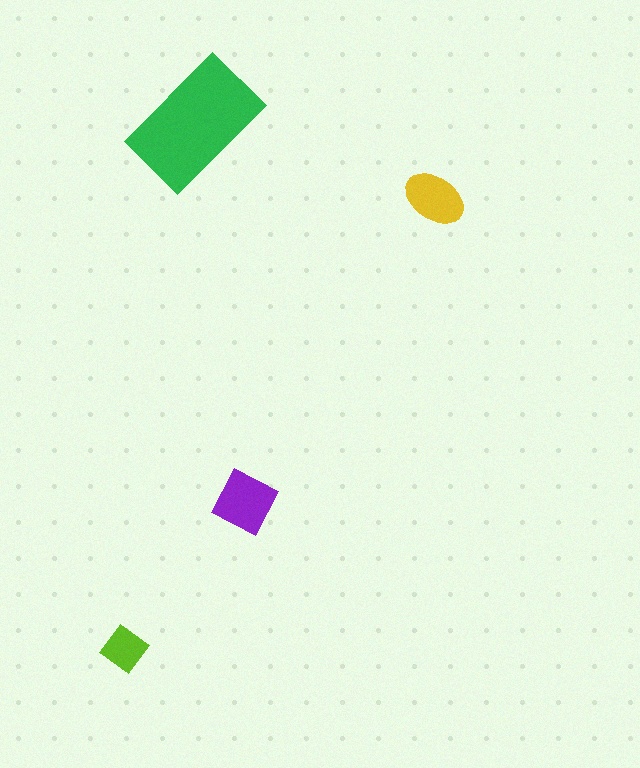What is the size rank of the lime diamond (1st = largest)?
4th.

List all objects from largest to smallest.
The green rectangle, the purple diamond, the yellow ellipse, the lime diamond.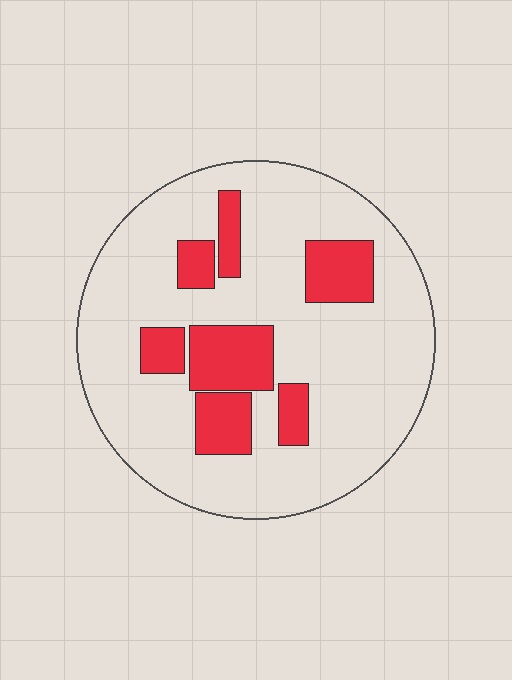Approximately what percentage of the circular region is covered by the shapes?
Approximately 20%.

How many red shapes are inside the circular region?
7.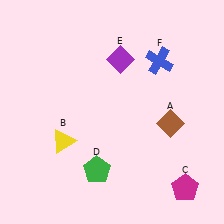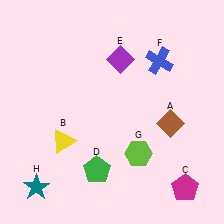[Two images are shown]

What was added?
A lime hexagon (G), a teal star (H) were added in Image 2.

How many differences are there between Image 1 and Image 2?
There are 2 differences between the two images.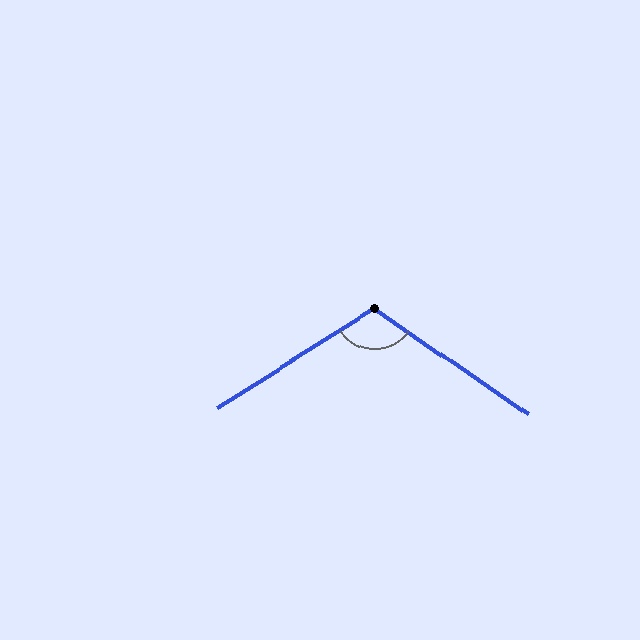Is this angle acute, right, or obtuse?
It is obtuse.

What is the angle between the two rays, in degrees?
Approximately 113 degrees.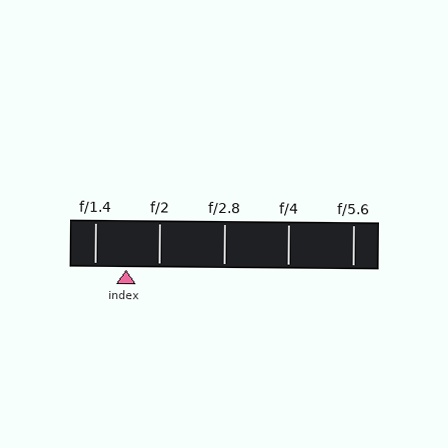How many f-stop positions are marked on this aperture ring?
There are 5 f-stop positions marked.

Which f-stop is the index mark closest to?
The index mark is closest to f/1.4.